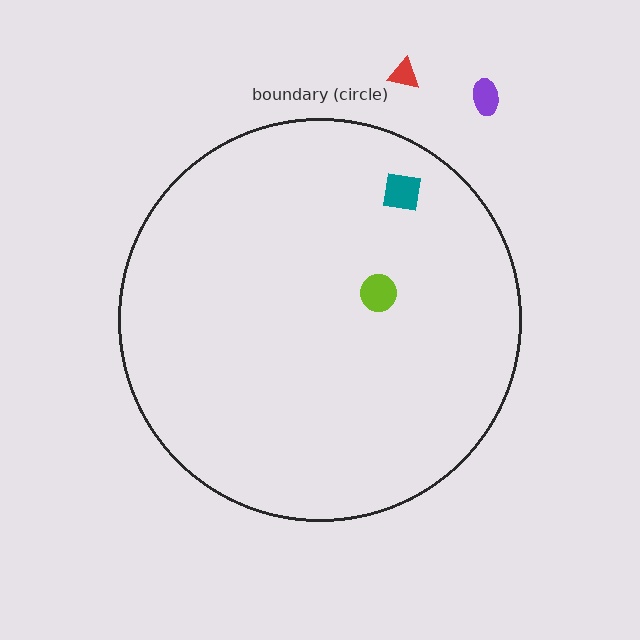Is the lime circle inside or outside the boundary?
Inside.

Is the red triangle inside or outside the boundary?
Outside.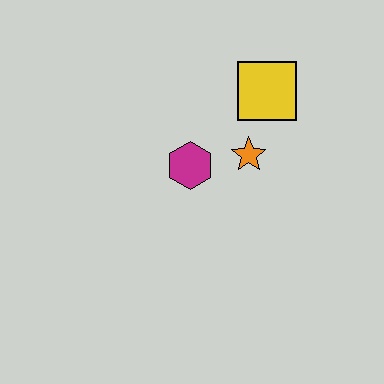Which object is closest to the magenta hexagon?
The orange star is closest to the magenta hexagon.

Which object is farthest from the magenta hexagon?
The yellow square is farthest from the magenta hexagon.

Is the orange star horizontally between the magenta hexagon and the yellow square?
Yes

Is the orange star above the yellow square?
No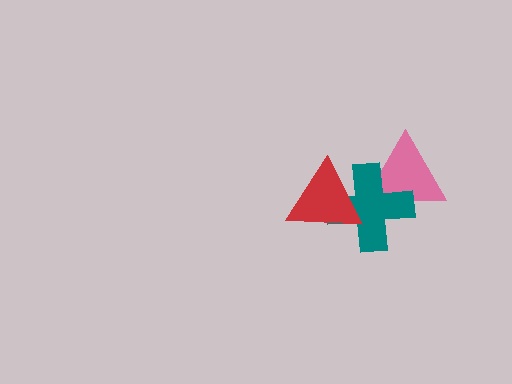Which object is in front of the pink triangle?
The teal cross is in front of the pink triangle.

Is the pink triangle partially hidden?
Yes, it is partially covered by another shape.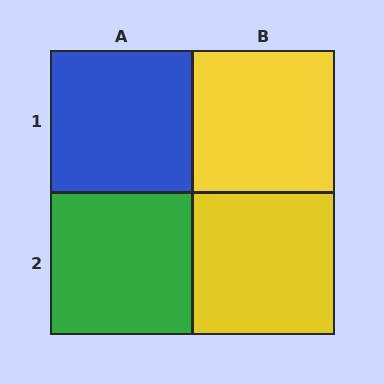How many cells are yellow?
2 cells are yellow.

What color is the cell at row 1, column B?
Yellow.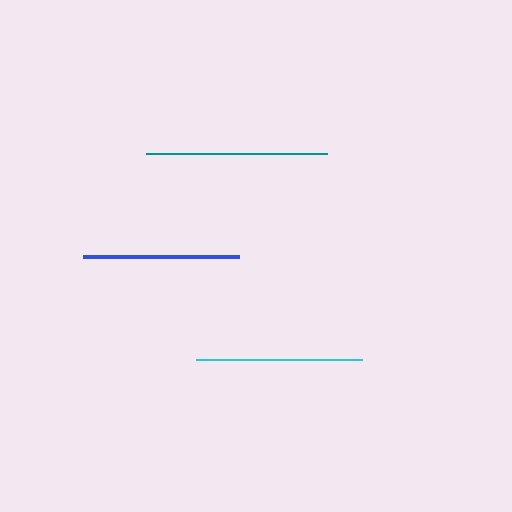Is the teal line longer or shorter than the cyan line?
The teal line is longer than the cyan line.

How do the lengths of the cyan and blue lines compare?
The cyan and blue lines are approximately the same length.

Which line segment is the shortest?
The blue line is the shortest at approximately 155 pixels.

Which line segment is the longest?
The teal line is the longest at approximately 181 pixels.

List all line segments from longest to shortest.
From longest to shortest: teal, cyan, blue.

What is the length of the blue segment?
The blue segment is approximately 155 pixels long.